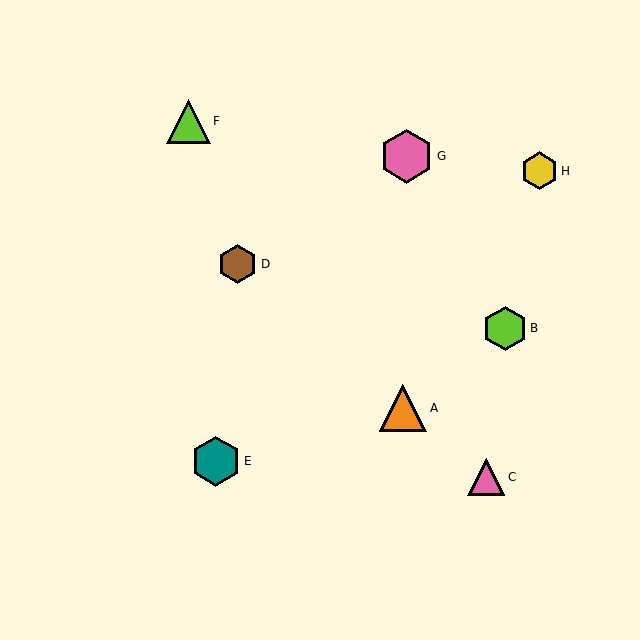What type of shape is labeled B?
Shape B is a lime hexagon.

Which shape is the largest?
The pink hexagon (labeled G) is the largest.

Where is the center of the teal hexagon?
The center of the teal hexagon is at (216, 461).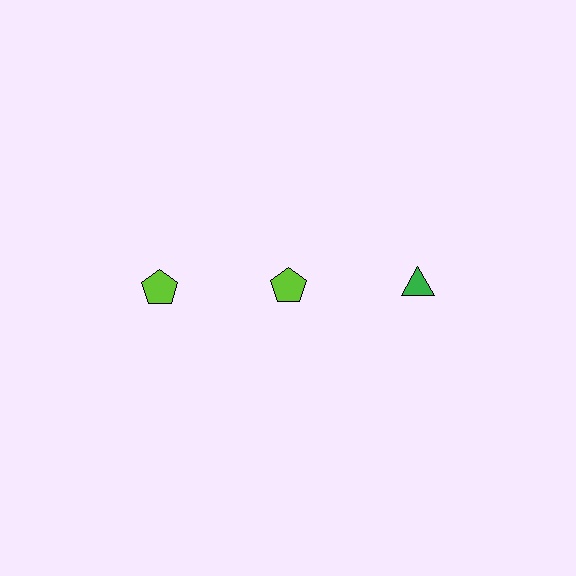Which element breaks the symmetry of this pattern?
The green triangle in the top row, center column breaks the symmetry. All other shapes are lime pentagons.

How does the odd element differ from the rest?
It differs in both color (green instead of lime) and shape (triangle instead of pentagon).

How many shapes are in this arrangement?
There are 3 shapes arranged in a grid pattern.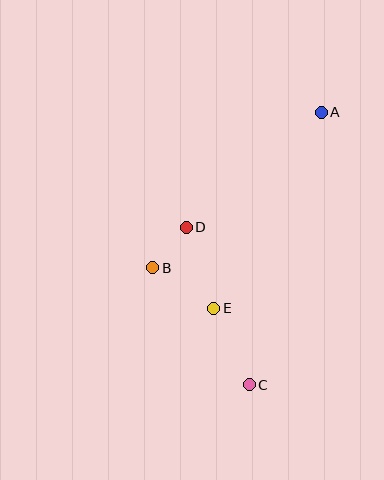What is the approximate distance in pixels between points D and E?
The distance between D and E is approximately 86 pixels.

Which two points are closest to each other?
Points B and D are closest to each other.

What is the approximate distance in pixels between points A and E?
The distance between A and E is approximately 224 pixels.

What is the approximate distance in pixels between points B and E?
The distance between B and E is approximately 73 pixels.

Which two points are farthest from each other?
Points A and C are farthest from each other.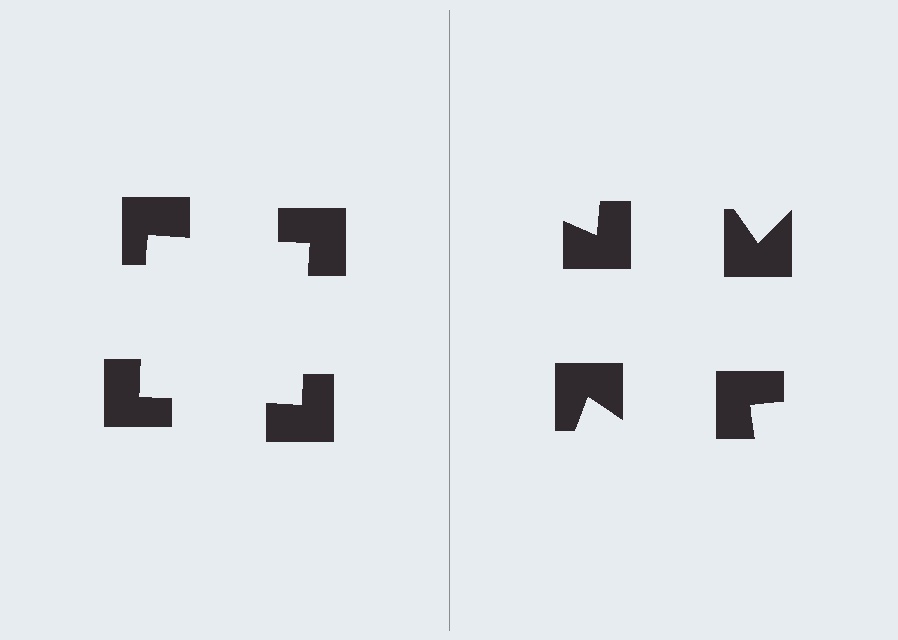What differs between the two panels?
The notched squares are positioned identically on both sides; only the wedge orientations differ. On the left they align to a square; on the right they are misaligned.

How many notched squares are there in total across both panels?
8 — 4 on each side.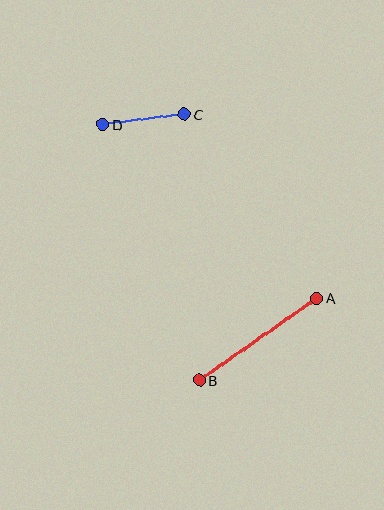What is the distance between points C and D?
The distance is approximately 82 pixels.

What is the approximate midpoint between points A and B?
The midpoint is at approximately (258, 339) pixels.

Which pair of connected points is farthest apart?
Points A and B are farthest apart.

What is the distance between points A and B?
The distance is approximately 143 pixels.